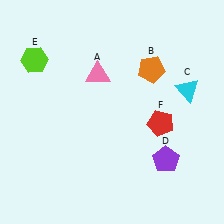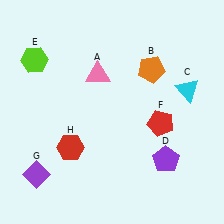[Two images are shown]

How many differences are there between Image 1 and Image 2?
There are 2 differences between the two images.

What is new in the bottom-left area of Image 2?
A red hexagon (H) was added in the bottom-left area of Image 2.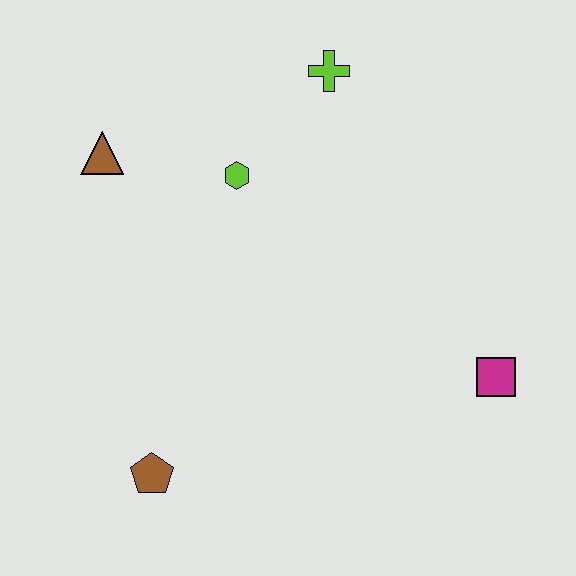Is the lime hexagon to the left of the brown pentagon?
No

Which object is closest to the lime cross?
The lime hexagon is closest to the lime cross.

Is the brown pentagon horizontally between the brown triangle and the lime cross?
Yes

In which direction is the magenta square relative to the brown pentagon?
The magenta square is to the right of the brown pentagon.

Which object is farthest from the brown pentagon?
The lime cross is farthest from the brown pentagon.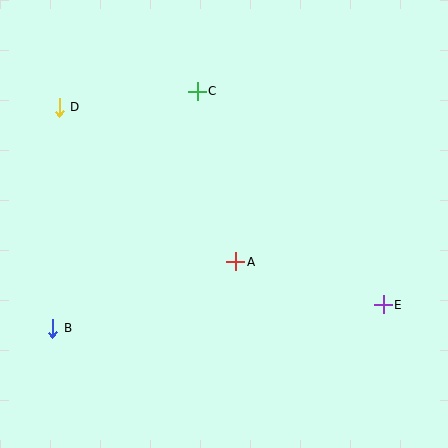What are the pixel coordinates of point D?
Point D is at (59, 107).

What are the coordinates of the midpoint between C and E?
The midpoint between C and E is at (290, 198).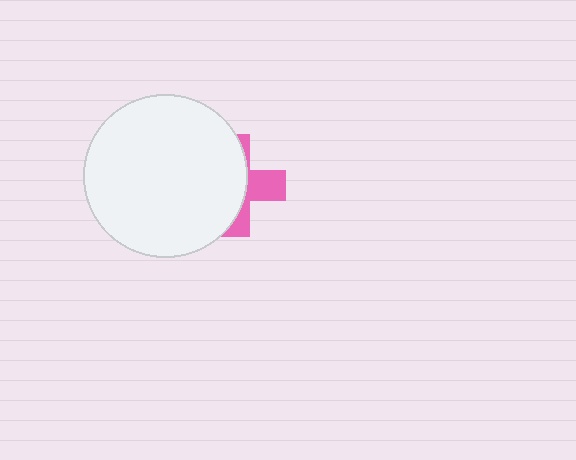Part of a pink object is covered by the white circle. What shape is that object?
It is a cross.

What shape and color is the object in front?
The object in front is a white circle.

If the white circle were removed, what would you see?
You would see the complete pink cross.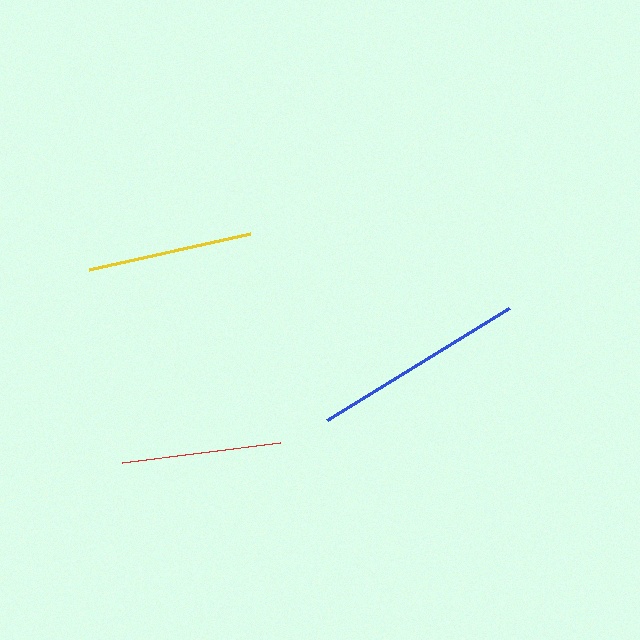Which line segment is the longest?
The blue line is the longest at approximately 214 pixels.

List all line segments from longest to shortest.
From longest to shortest: blue, yellow, red.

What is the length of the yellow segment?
The yellow segment is approximately 164 pixels long.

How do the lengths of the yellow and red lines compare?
The yellow and red lines are approximately the same length.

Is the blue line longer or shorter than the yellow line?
The blue line is longer than the yellow line.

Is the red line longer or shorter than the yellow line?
The yellow line is longer than the red line.